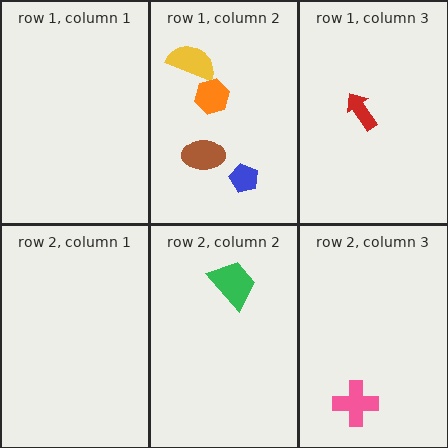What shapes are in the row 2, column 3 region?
The pink cross.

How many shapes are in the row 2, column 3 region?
1.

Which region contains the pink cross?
The row 2, column 3 region.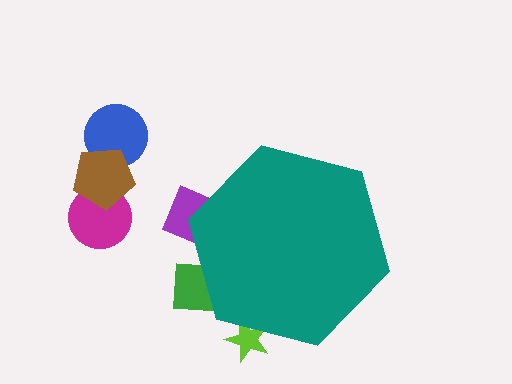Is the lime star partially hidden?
Yes, the lime star is partially hidden behind the teal hexagon.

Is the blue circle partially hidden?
No, the blue circle is fully visible.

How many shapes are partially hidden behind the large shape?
3 shapes are partially hidden.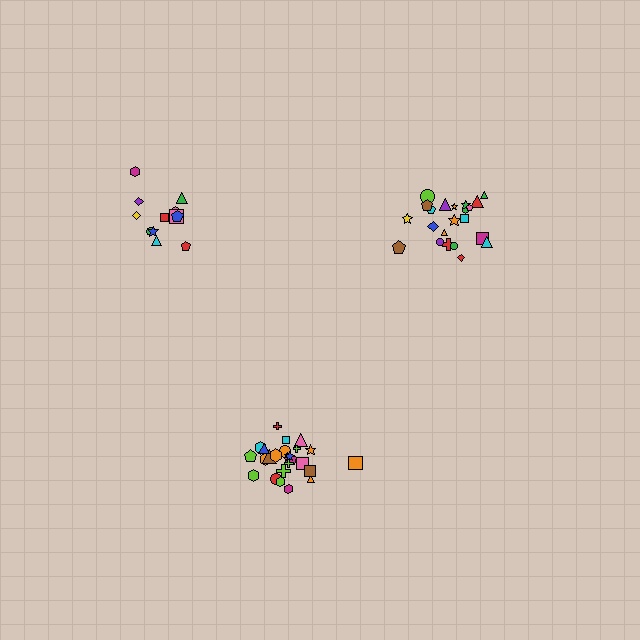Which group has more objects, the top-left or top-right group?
The top-right group.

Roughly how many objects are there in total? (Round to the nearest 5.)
Roughly 60 objects in total.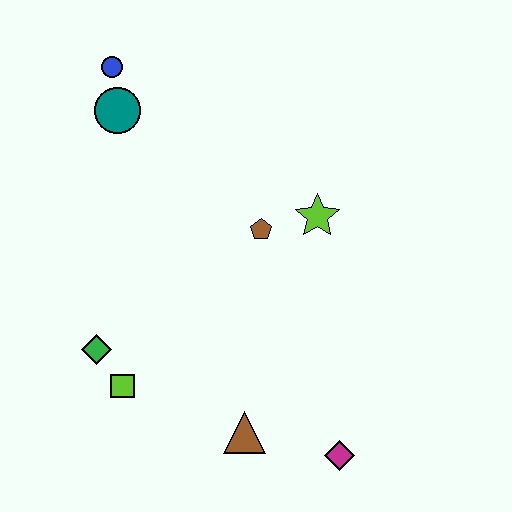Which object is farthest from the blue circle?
The magenta diamond is farthest from the blue circle.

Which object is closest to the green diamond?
The lime square is closest to the green diamond.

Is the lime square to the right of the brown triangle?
No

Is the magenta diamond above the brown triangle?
No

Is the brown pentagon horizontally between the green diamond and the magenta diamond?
Yes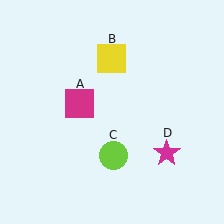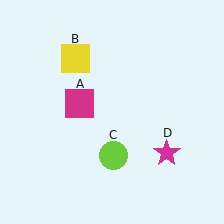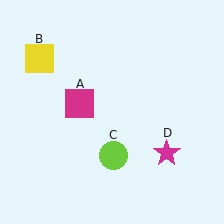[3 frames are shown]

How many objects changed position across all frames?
1 object changed position: yellow square (object B).